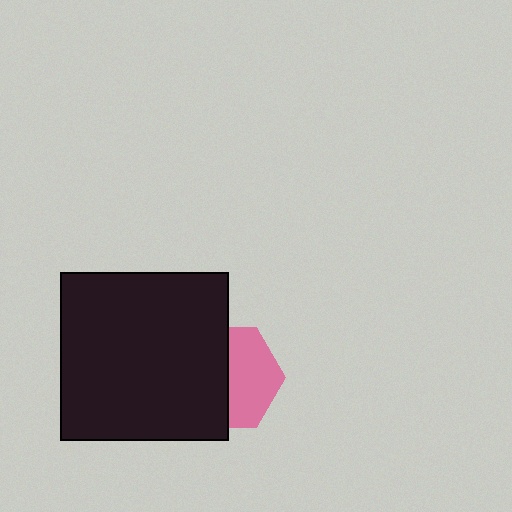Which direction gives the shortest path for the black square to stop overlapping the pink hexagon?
Moving left gives the shortest separation.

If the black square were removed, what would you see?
You would see the complete pink hexagon.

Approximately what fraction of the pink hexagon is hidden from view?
Roughly 52% of the pink hexagon is hidden behind the black square.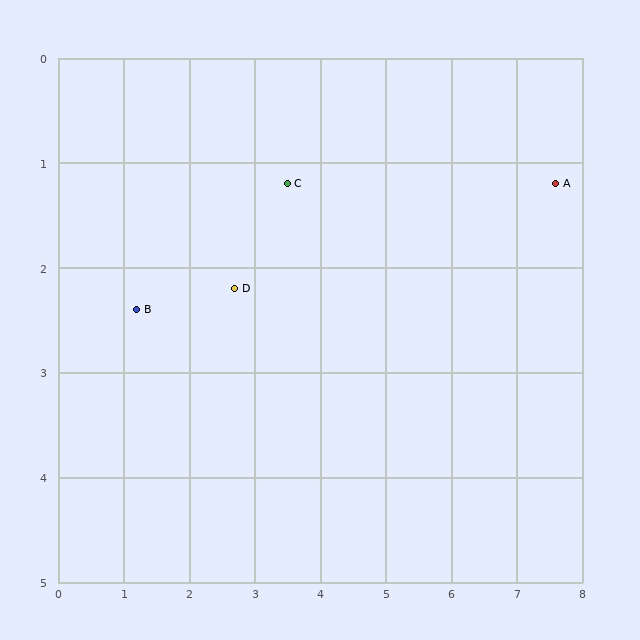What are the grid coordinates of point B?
Point B is at approximately (1.2, 2.4).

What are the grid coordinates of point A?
Point A is at approximately (7.6, 1.2).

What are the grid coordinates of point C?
Point C is at approximately (3.5, 1.2).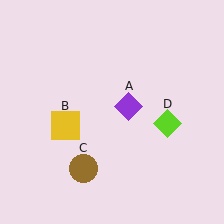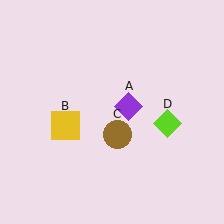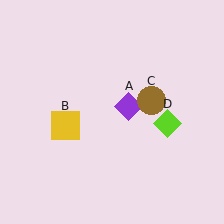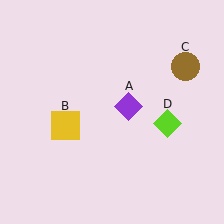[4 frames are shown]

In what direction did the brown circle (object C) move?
The brown circle (object C) moved up and to the right.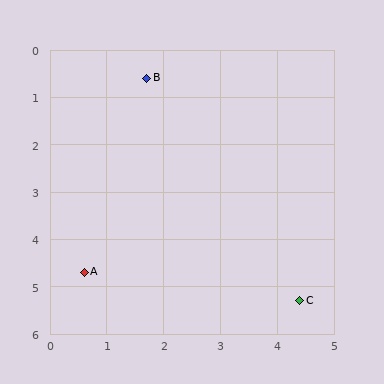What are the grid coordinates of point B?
Point B is at approximately (1.7, 0.6).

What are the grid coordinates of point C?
Point C is at approximately (4.4, 5.3).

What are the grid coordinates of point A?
Point A is at approximately (0.6, 4.7).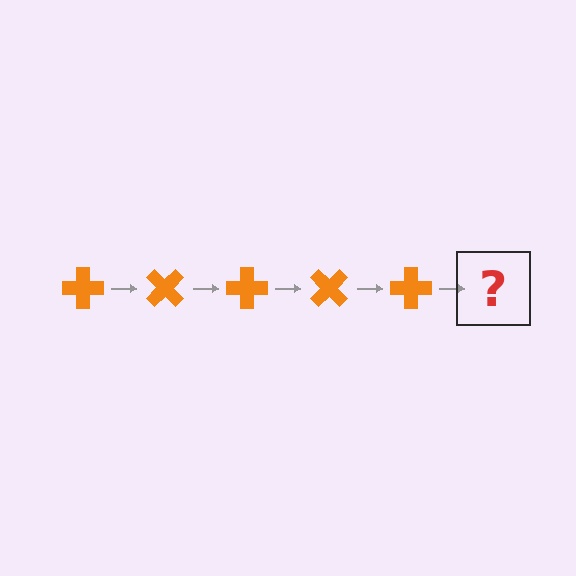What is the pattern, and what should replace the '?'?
The pattern is that the cross rotates 45 degrees each step. The '?' should be an orange cross rotated 225 degrees.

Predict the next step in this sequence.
The next step is an orange cross rotated 225 degrees.